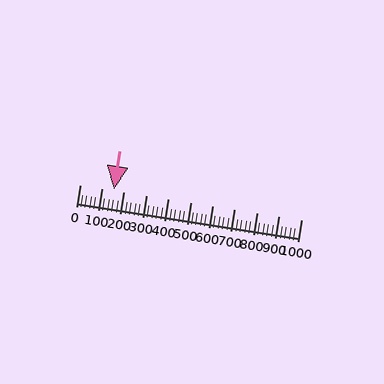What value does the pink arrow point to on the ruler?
The pink arrow points to approximately 152.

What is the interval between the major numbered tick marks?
The major tick marks are spaced 100 units apart.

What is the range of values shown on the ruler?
The ruler shows values from 0 to 1000.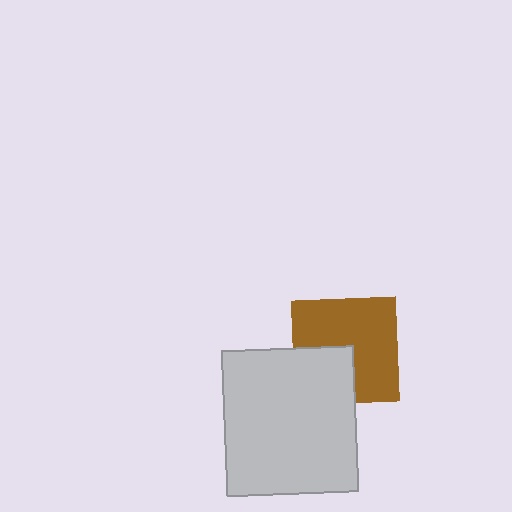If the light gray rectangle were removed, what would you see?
You would see the complete brown square.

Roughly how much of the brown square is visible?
Most of it is visible (roughly 68%).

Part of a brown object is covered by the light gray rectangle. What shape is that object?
It is a square.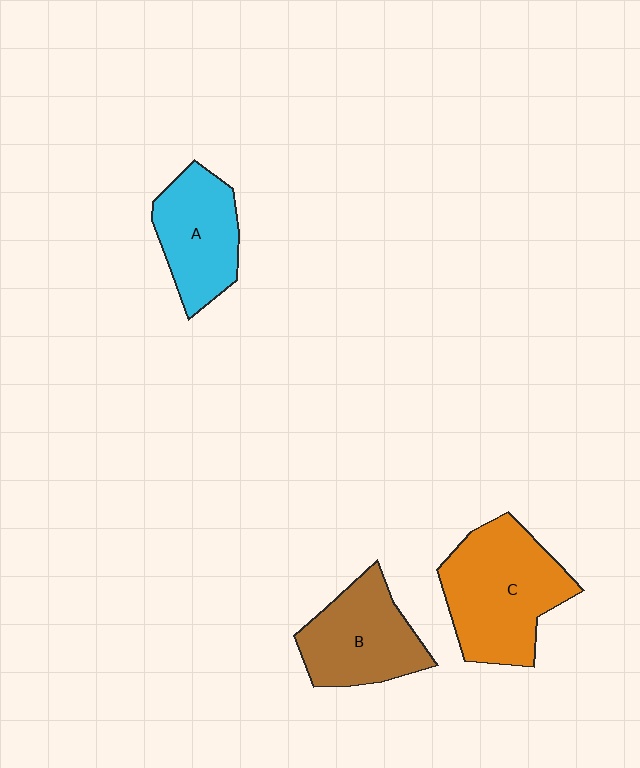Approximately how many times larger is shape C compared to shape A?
Approximately 1.4 times.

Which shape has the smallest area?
Shape A (cyan).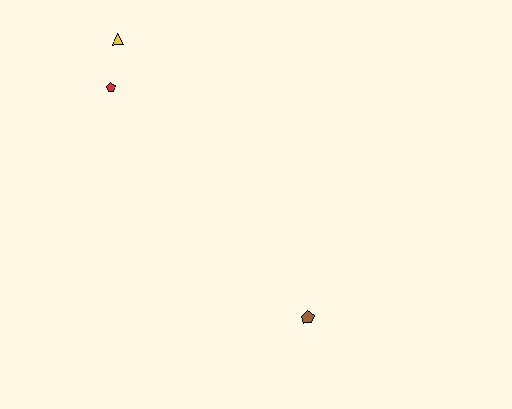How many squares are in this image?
There are no squares.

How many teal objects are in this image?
There are no teal objects.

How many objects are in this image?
There are 3 objects.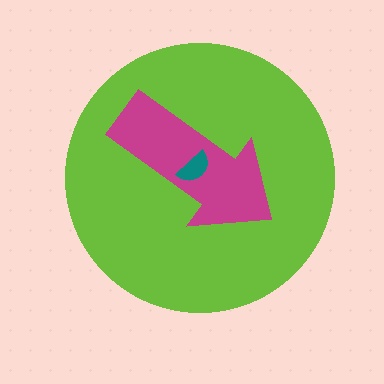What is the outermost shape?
The lime circle.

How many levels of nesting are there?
3.